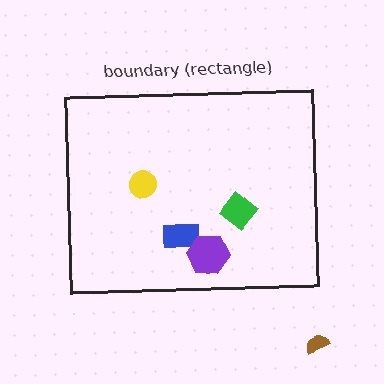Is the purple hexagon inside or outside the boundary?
Inside.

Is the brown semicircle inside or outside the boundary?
Outside.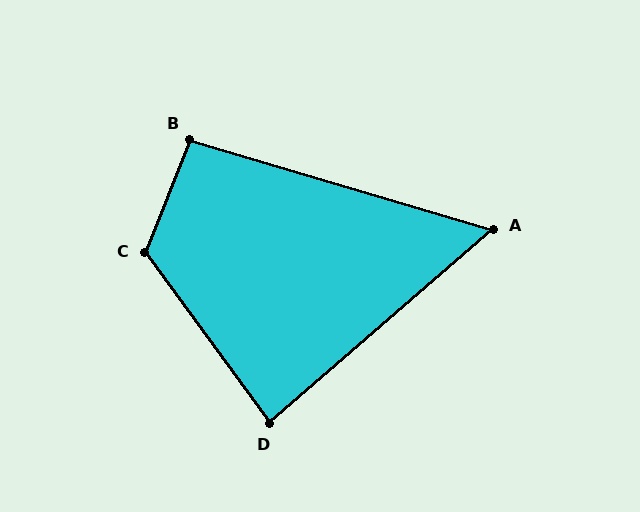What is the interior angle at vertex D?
Approximately 85 degrees (approximately right).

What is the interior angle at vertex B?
Approximately 95 degrees (approximately right).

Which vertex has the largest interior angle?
C, at approximately 123 degrees.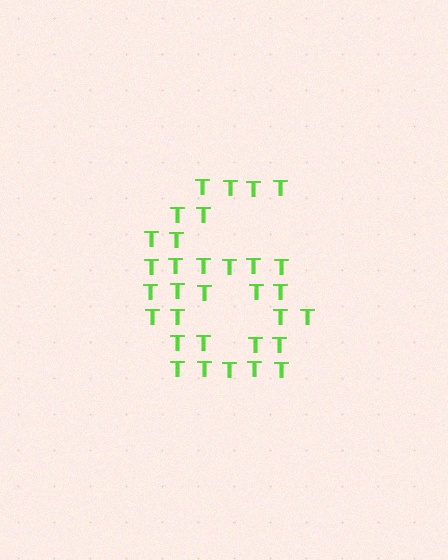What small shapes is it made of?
It is made of small letter T's.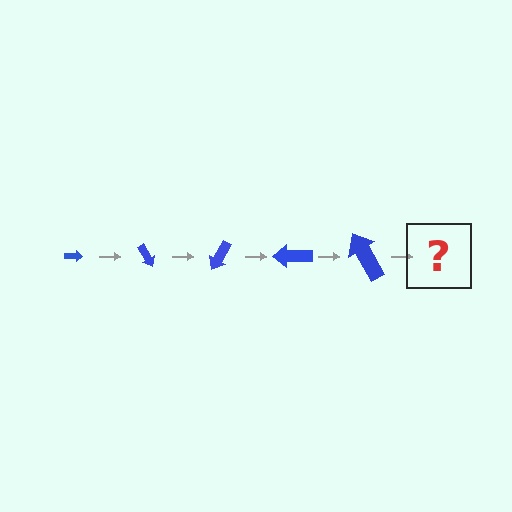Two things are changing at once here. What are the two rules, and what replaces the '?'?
The two rules are that the arrow grows larger each step and it rotates 60 degrees each step. The '?' should be an arrow, larger than the previous one and rotated 300 degrees from the start.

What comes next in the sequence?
The next element should be an arrow, larger than the previous one and rotated 300 degrees from the start.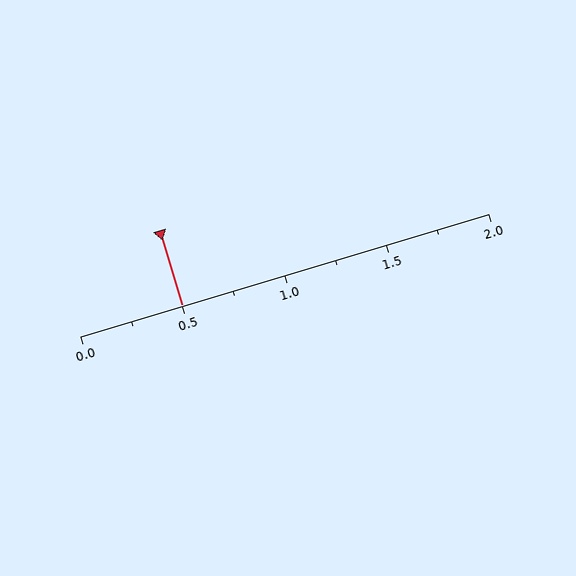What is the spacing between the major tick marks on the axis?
The major ticks are spaced 0.5 apart.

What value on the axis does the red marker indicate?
The marker indicates approximately 0.5.